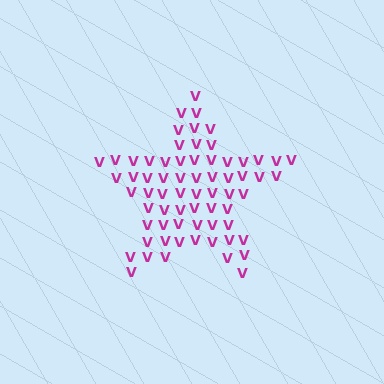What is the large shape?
The large shape is a star.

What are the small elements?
The small elements are letter V's.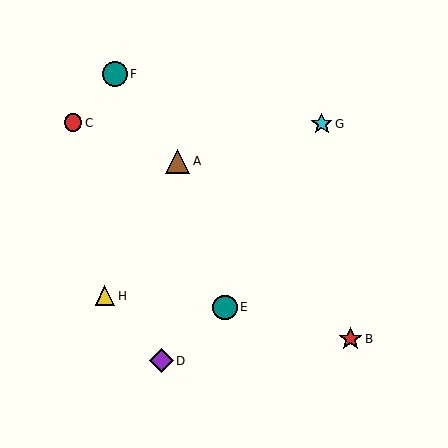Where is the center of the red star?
The center of the red star is at (351, 339).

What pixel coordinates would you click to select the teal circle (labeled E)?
Click at (225, 307) to select the teal circle E.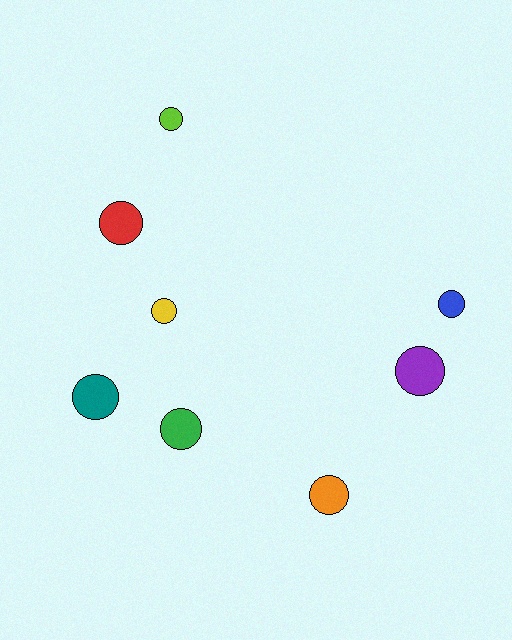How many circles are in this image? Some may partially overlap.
There are 8 circles.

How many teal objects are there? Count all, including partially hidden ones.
There is 1 teal object.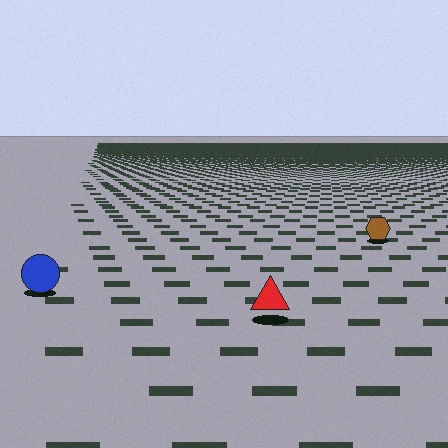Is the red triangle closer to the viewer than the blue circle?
Yes. The red triangle is closer — you can tell from the texture gradient: the ground texture is coarser near it.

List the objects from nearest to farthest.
From nearest to farthest: the red triangle, the blue circle, the brown hexagon.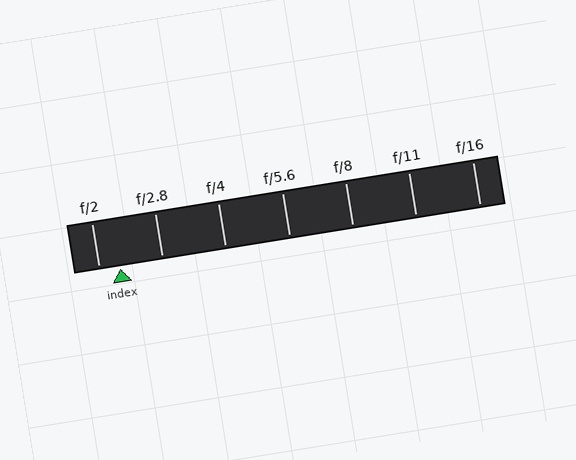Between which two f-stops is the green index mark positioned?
The index mark is between f/2 and f/2.8.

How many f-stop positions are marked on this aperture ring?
There are 7 f-stop positions marked.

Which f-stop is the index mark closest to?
The index mark is closest to f/2.